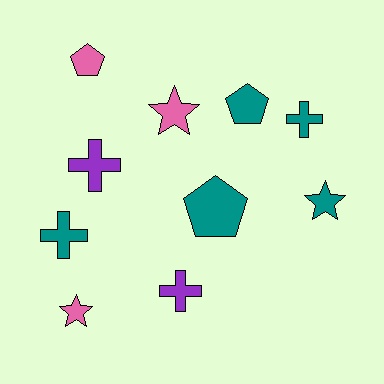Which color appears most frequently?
Teal, with 5 objects.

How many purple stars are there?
There are no purple stars.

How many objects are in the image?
There are 10 objects.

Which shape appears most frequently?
Cross, with 4 objects.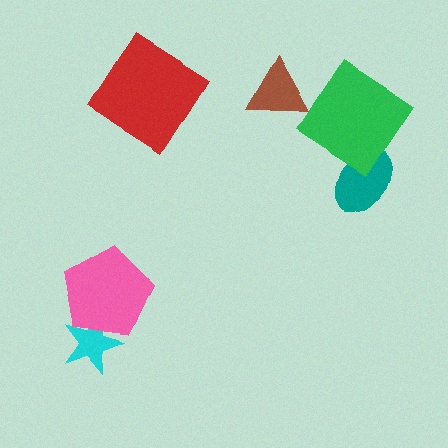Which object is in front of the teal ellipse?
The green diamond is in front of the teal ellipse.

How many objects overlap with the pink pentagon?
1 object overlaps with the pink pentagon.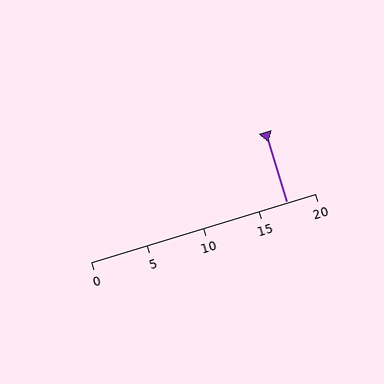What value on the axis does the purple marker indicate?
The marker indicates approximately 17.5.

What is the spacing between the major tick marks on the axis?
The major ticks are spaced 5 apart.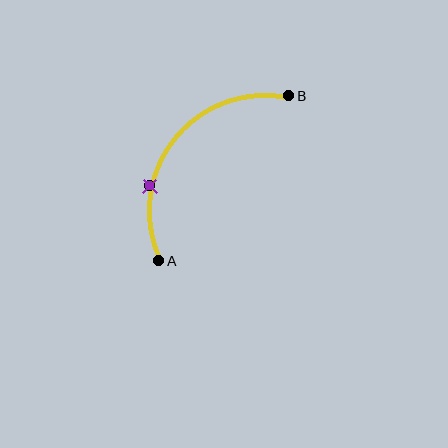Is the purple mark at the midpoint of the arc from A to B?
No. The purple mark lies on the arc but is closer to endpoint A. The arc midpoint would be at the point on the curve equidistant along the arc from both A and B.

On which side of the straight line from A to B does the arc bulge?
The arc bulges above and to the left of the straight line connecting A and B.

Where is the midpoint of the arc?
The arc midpoint is the point on the curve farthest from the straight line joining A and B. It sits above and to the left of that line.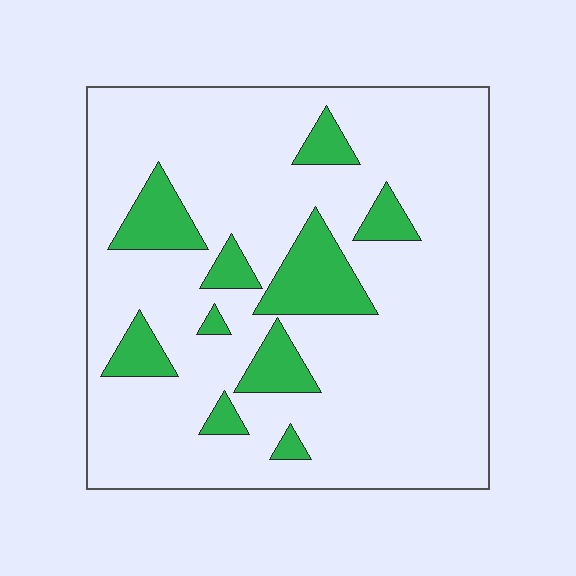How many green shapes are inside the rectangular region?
10.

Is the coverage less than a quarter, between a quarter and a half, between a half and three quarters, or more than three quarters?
Less than a quarter.